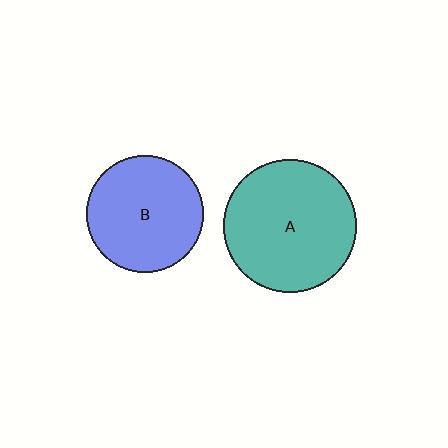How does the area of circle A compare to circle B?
Approximately 1.3 times.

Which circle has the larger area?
Circle A (teal).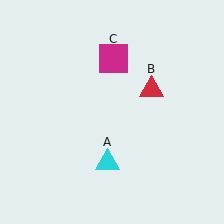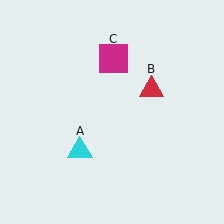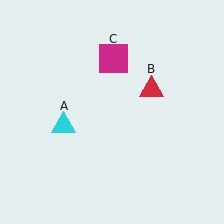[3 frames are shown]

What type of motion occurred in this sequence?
The cyan triangle (object A) rotated clockwise around the center of the scene.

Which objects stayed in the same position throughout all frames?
Red triangle (object B) and magenta square (object C) remained stationary.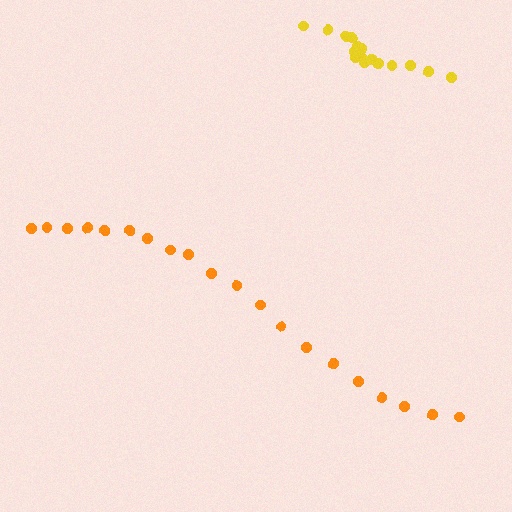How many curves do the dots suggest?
There are 2 distinct paths.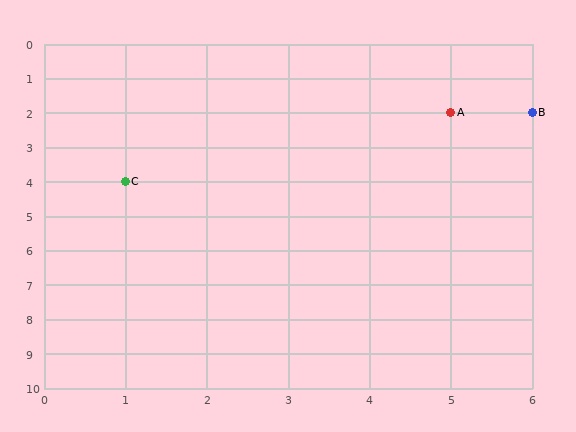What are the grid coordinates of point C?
Point C is at grid coordinates (1, 4).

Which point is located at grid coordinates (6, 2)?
Point B is at (6, 2).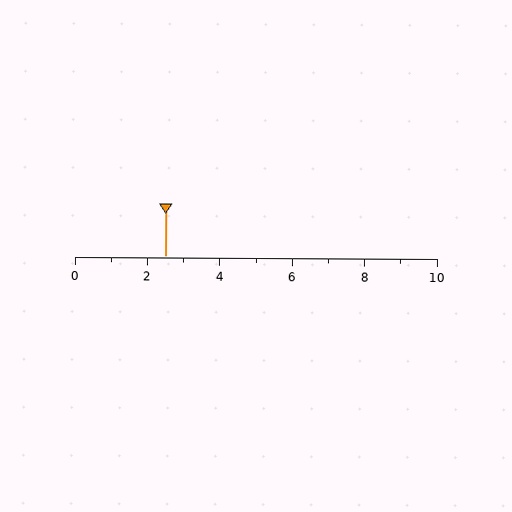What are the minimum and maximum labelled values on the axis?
The axis runs from 0 to 10.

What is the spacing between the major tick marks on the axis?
The major ticks are spaced 2 apart.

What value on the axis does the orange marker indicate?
The marker indicates approximately 2.5.